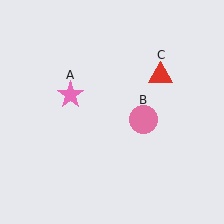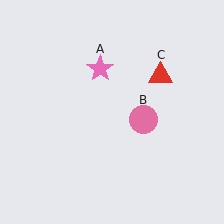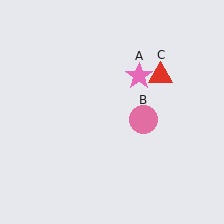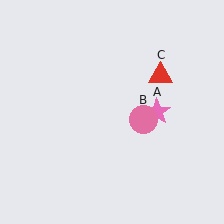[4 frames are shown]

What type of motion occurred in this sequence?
The pink star (object A) rotated clockwise around the center of the scene.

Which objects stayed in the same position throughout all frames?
Pink circle (object B) and red triangle (object C) remained stationary.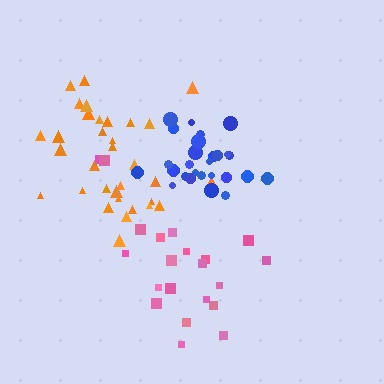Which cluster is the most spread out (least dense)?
Pink.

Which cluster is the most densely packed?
Blue.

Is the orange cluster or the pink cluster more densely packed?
Orange.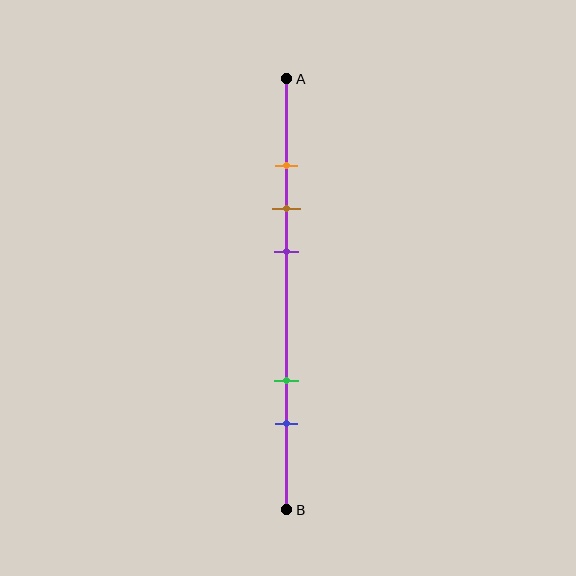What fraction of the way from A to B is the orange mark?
The orange mark is approximately 20% (0.2) of the way from A to B.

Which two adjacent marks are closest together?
The orange and brown marks are the closest adjacent pair.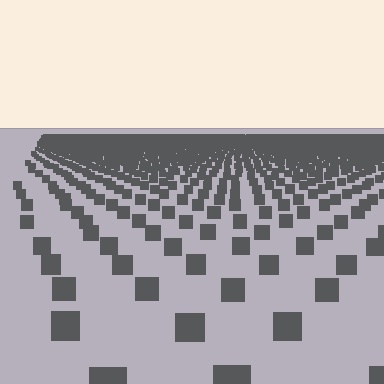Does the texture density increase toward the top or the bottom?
Density increases toward the top.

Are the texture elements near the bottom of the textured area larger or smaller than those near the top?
Larger. Near the bottom, elements are closer to the viewer and appear at a bigger on-screen size.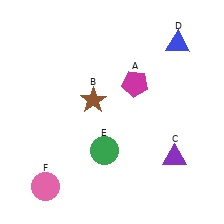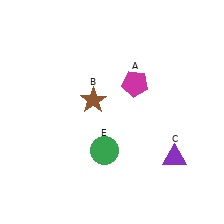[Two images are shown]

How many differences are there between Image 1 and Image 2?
There are 2 differences between the two images.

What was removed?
The blue triangle (D), the pink circle (F) were removed in Image 2.